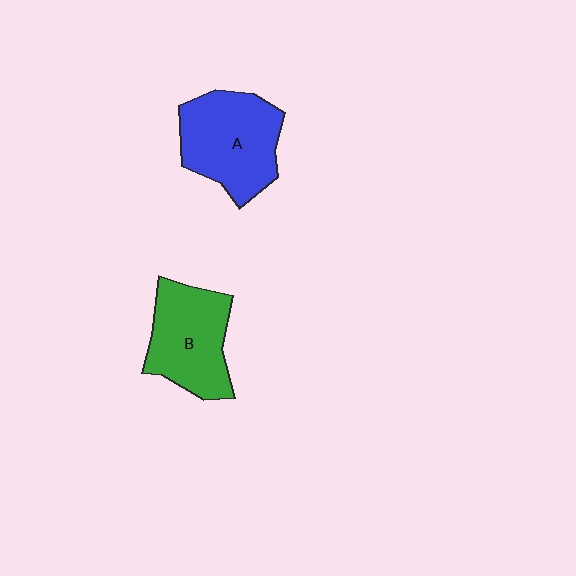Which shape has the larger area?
Shape A (blue).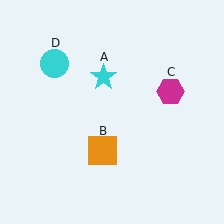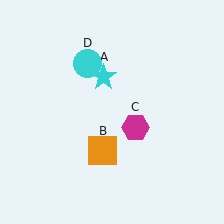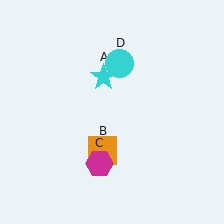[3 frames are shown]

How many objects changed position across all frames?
2 objects changed position: magenta hexagon (object C), cyan circle (object D).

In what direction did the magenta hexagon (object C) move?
The magenta hexagon (object C) moved down and to the left.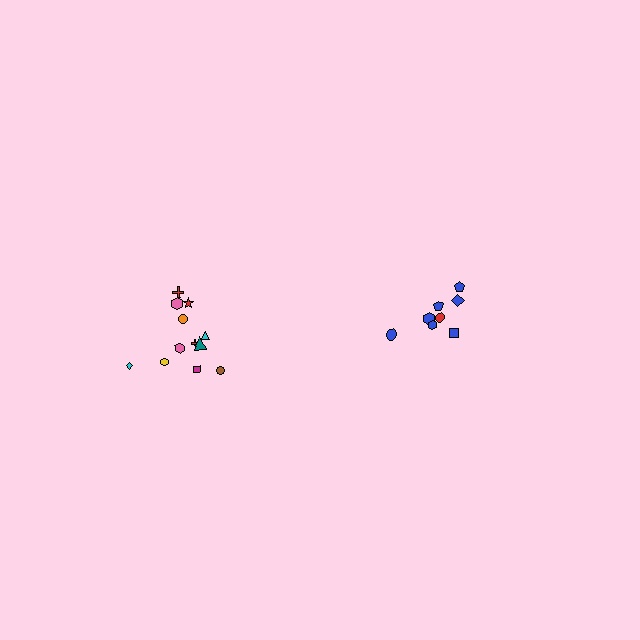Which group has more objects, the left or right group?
The left group.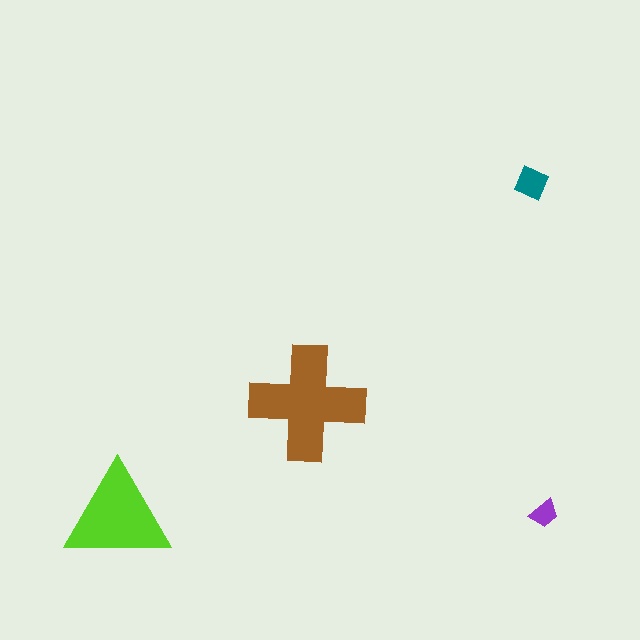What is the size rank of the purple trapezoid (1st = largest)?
4th.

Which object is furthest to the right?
The purple trapezoid is rightmost.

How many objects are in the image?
There are 4 objects in the image.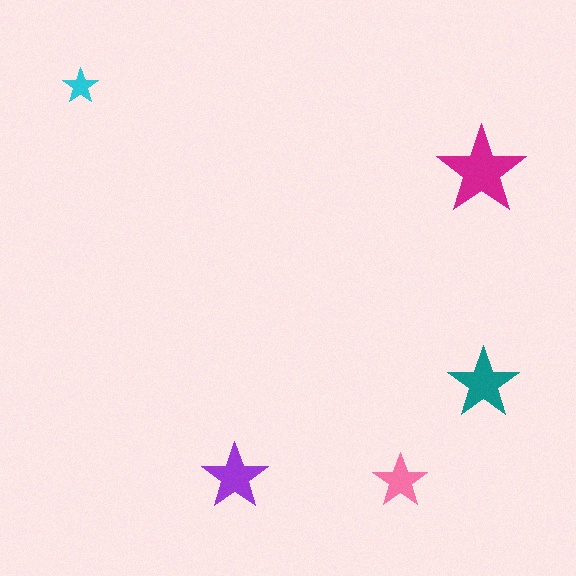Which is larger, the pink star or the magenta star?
The magenta one.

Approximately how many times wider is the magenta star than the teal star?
About 1.5 times wider.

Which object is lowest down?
The pink star is bottommost.